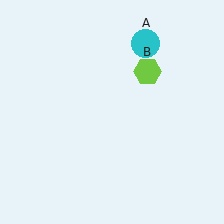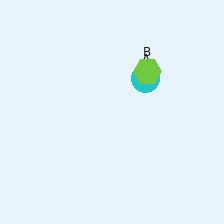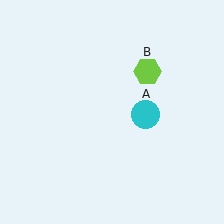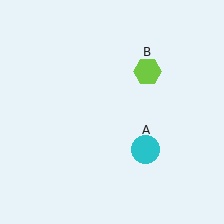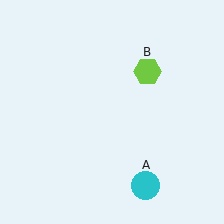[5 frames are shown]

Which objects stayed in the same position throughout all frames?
Lime hexagon (object B) remained stationary.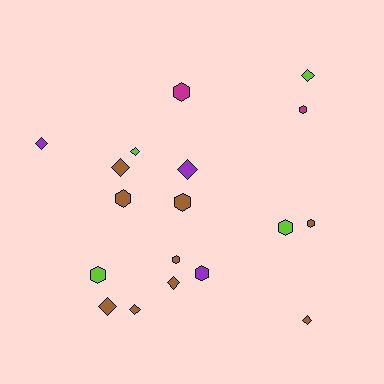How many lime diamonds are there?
There are 2 lime diamonds.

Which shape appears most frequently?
Hexagon, with 9 objects.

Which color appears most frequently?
Brown, with 9 objects.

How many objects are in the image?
There are 18 objects.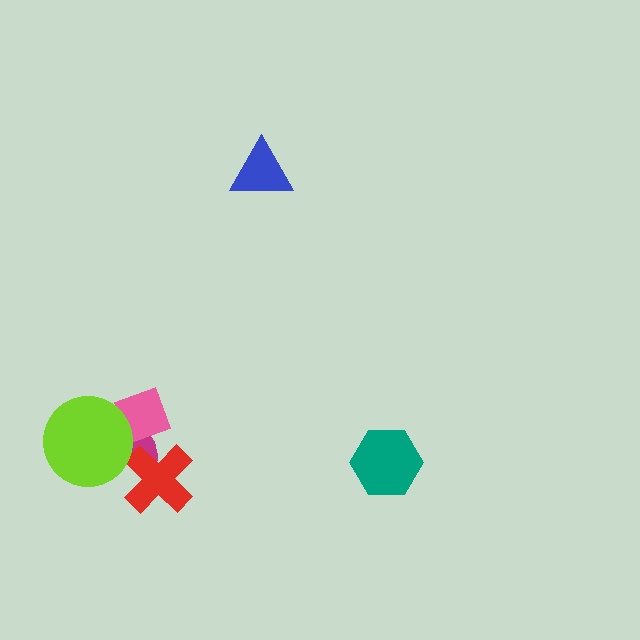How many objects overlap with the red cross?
1 object overlaps with the red cross.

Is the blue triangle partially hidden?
No, no other shape covers it.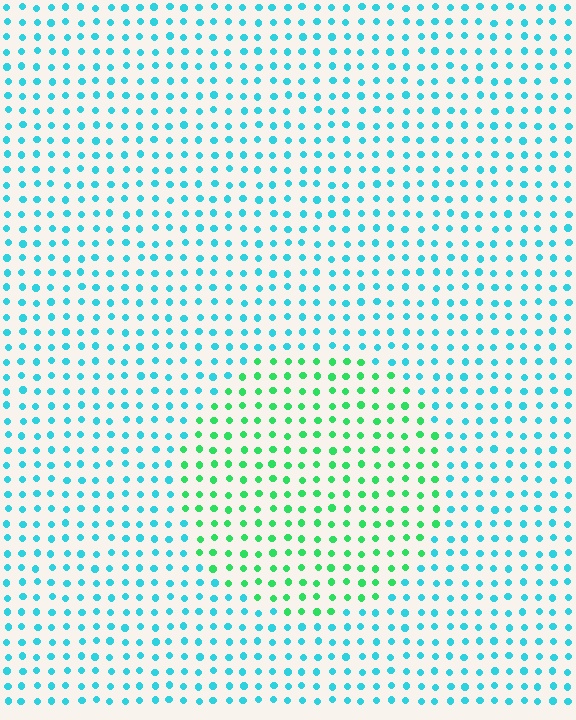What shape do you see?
I see a circle.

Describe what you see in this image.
The image is filled with small cyan elements in a uniform arrangement. A circle-shaped region is visible where the elements are tinted to a slightly different hue, forming a subtle color boundary.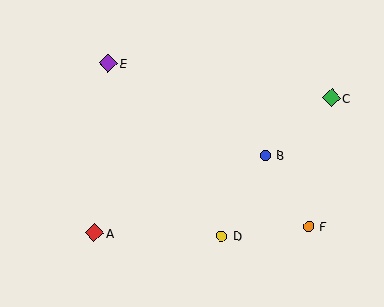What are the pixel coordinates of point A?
Point A is at (94, 233).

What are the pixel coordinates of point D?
Point D is at (222, 236).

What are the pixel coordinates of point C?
Point C is at (331, 98).